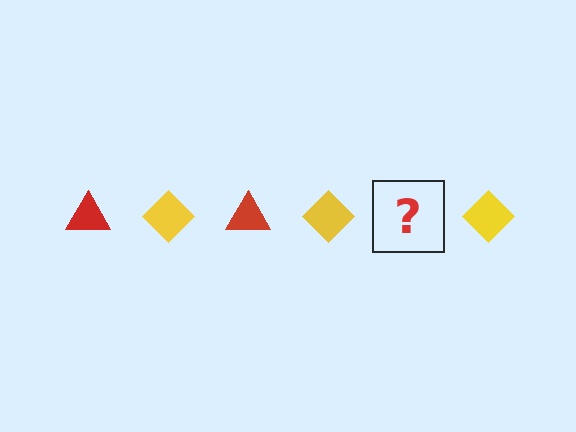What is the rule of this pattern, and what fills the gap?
The rule is that the pattern alternates between red triangle and yellow diamond. The gap should be filled with a red triangle.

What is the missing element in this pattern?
The missing element is a red triangle.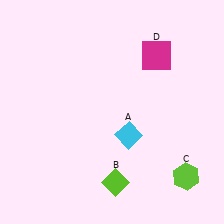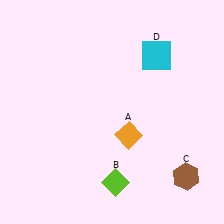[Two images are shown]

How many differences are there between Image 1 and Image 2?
There are 3 differences between the two images.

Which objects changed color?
A changed from cyan to orange. C changed from lime to brown. D changed from magenta to cyan.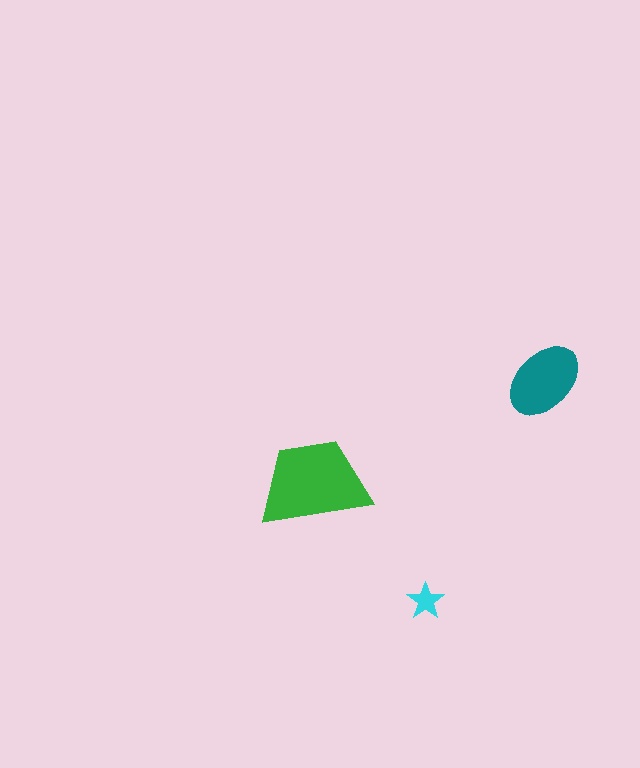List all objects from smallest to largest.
The cyan star, the teal ellipse, the green trapezoid.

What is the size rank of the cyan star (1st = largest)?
3rd.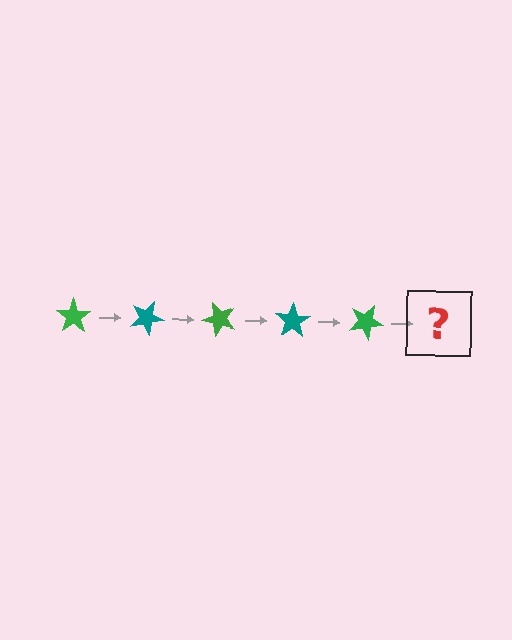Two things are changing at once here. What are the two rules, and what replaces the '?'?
The two rules are that it rotates 25 degrees each step and the color cycles through green and teal. The '?' should be a teal star, rotated 125 degrees from the start.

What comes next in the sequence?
The next element should be a teal star, rotated 125 degrees from the start.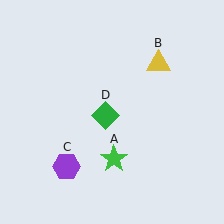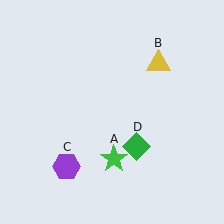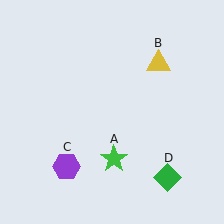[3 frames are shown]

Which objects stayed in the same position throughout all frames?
Green star (object A) and yellow triangle (object B) and purple hexagon (object C) remained stationary.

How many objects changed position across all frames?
1 object changed position: green diamond (object D).